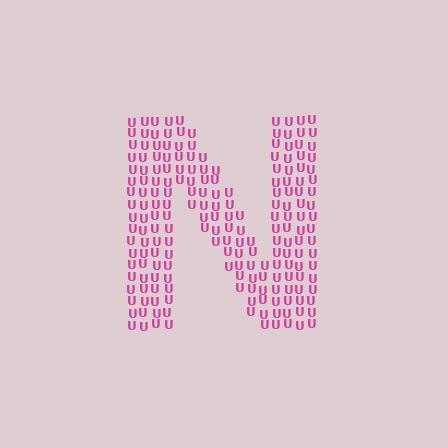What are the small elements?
The small elements are letter U's.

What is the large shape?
The large shape is the letter N.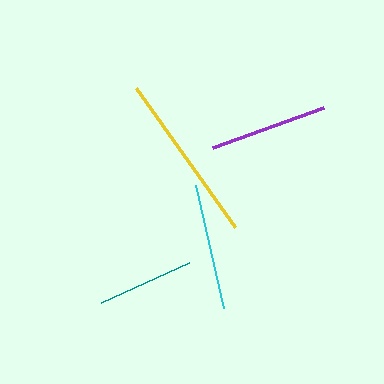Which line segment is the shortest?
The teal line is the shortest at approximately 96 pixels.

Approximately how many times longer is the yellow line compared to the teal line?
The yellow line is approximately 1.8 times the length of the teal line.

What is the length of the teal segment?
The teal segment is approximately 96 pixels long.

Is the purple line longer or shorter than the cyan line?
The cyan line is longer than the purple line.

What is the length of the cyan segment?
The cyan segment is approximately 126 pixels long.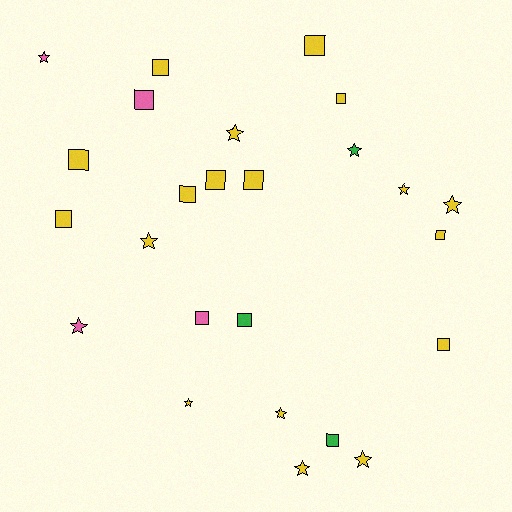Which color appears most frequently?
Yellow, with 18 objects.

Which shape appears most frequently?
Square, with 14 objects.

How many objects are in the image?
There are 25 objects.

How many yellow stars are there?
There are 8 yellow stars.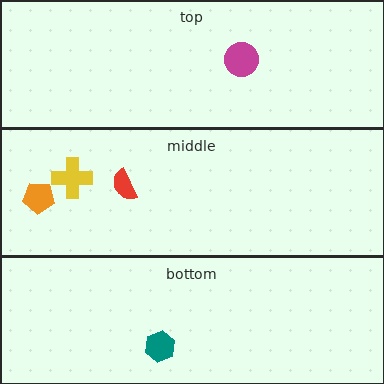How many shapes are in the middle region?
3.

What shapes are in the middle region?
The orange pentagon, the red semicircle, the yellow cross.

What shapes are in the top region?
The magenta circle.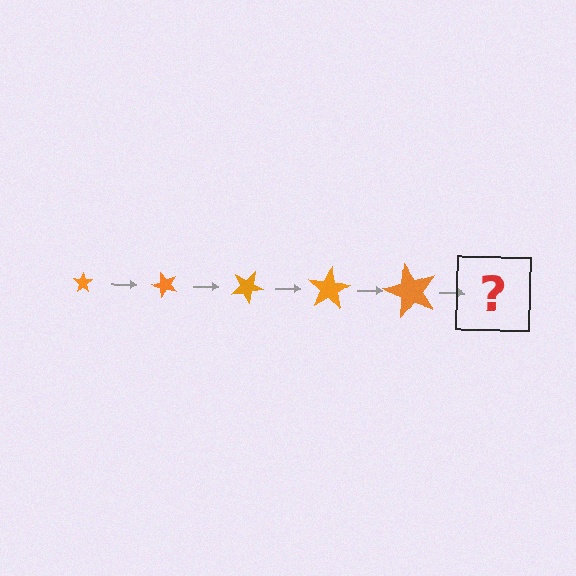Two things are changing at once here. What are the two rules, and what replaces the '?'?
The two rules are that the star grows larger each step and it rotates 50 degrees each step. The '?' should be a star, larger than the previous one and rotated 250 degrees from the start.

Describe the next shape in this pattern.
It should be a star, larger than the previous one and rotated 250 degrees from the start.